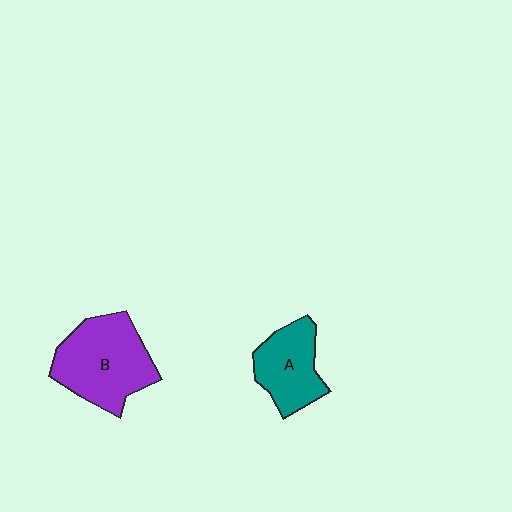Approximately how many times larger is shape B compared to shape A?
Approximately 1.5 times.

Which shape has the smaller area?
Shape A (teal).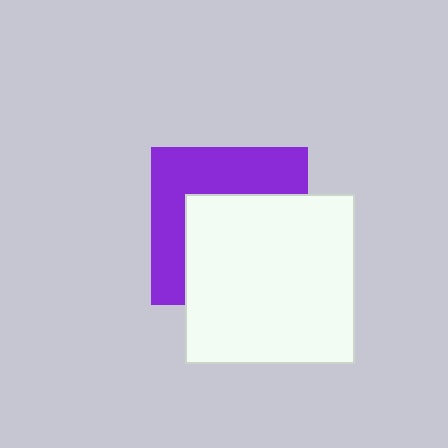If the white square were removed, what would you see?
You would see the complete purple square.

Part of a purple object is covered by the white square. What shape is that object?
It is a square.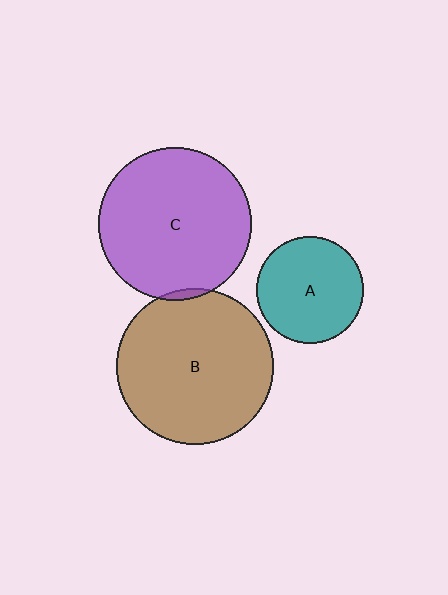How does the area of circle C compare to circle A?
Approximately 2.0 times.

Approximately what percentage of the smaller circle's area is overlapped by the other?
Approximately 5%.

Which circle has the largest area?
Circle B (brown).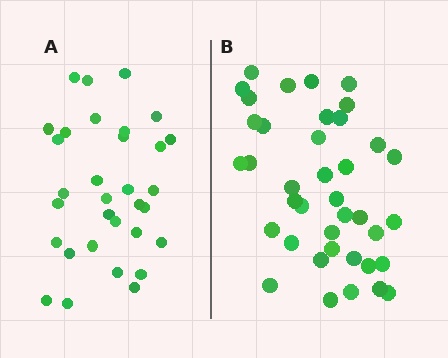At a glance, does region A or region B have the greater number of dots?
Region B (the right region) has more dots.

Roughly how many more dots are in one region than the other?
Region B has roughly 8 or so more dots than region A.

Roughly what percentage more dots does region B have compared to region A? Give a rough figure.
About 20% more.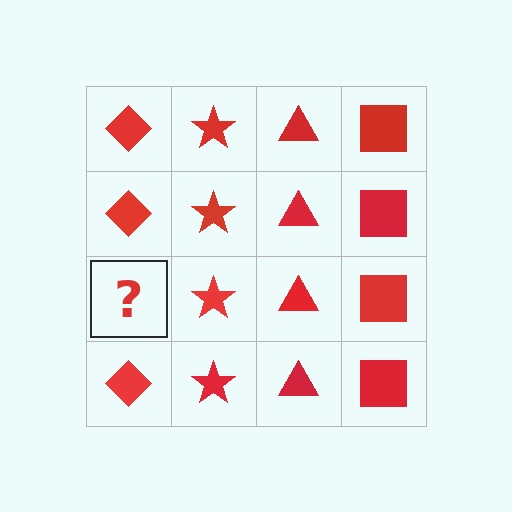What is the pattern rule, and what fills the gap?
The rule is that each column has a consistent shape. The gap should be filled with a red diamond.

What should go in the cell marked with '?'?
The missing cell should contain a red diamond.